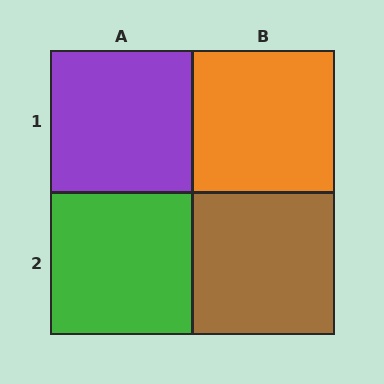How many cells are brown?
1 cell is brown.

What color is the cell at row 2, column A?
Green.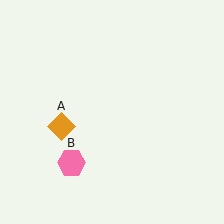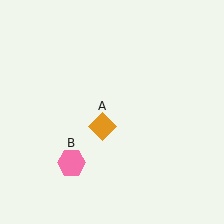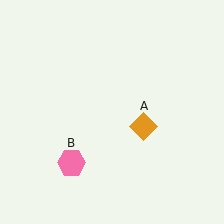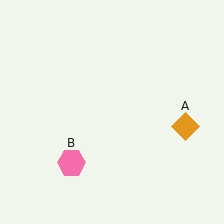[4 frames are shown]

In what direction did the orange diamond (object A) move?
The orange diamond (object A) moved right.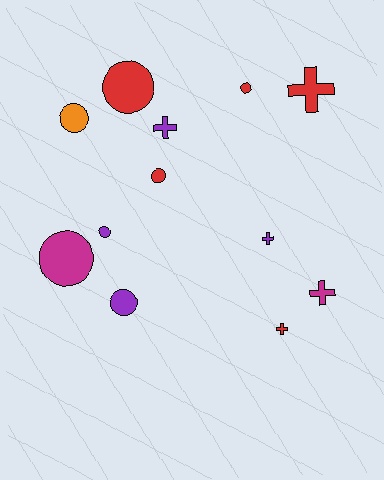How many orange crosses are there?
There are no orange crosses.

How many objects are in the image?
There are 12 objects.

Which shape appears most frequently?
Circle, with 7 objects.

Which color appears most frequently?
Red, with 5 objects.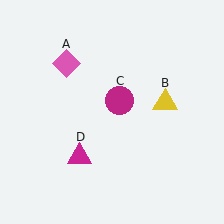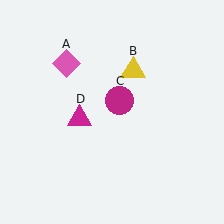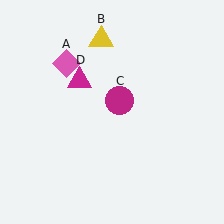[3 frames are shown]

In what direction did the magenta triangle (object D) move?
The magenta triangle (object D) moved up.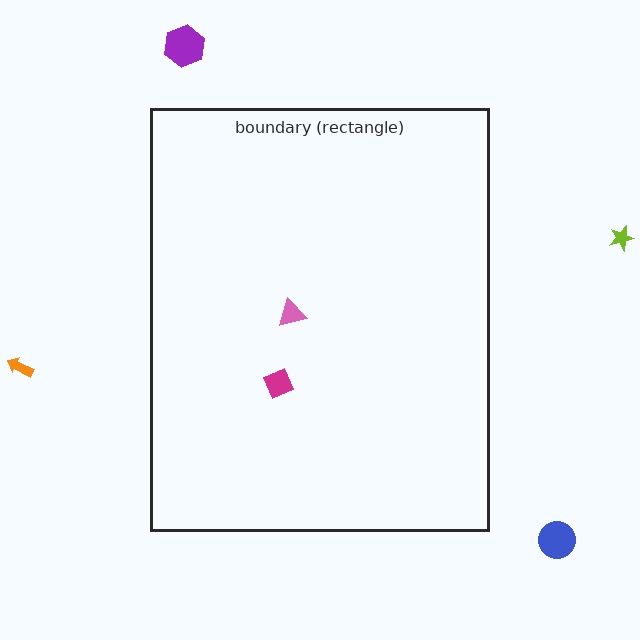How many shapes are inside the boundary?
2 inside, 4 outside.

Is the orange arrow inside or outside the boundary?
Outside.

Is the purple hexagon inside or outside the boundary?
Outside.